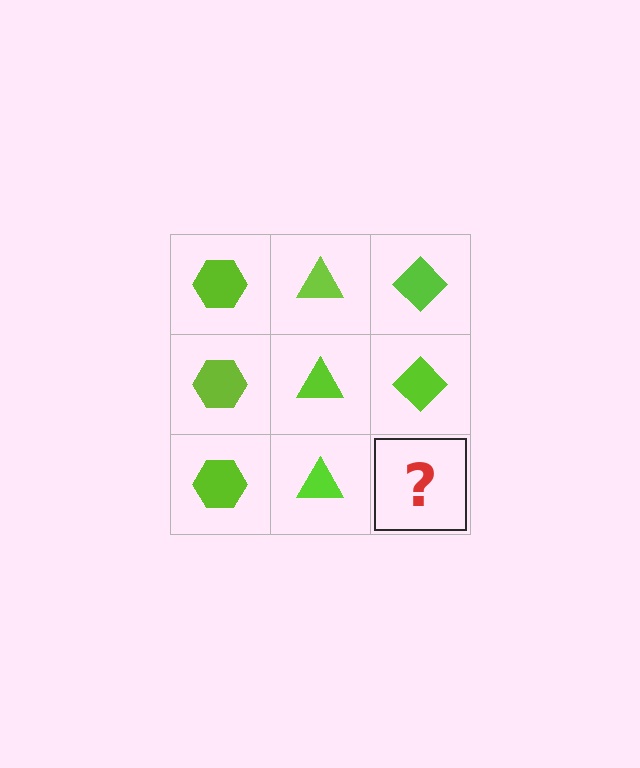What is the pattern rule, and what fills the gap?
The rule is that each column has a consistent shape. The gap should be filled with a lime diamond.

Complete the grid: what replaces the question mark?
The question mark should be replaced with a lime diamond.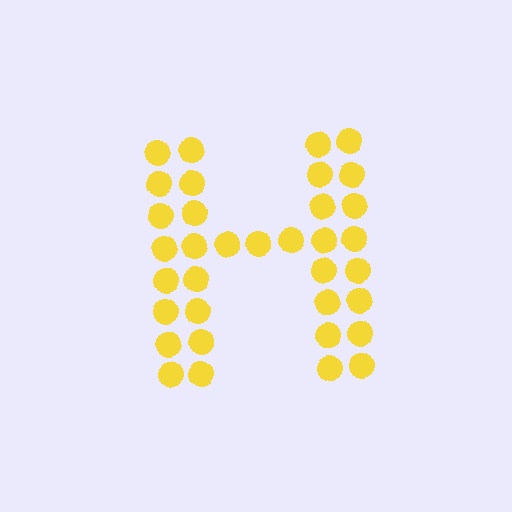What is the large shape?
The large shape is the letter H.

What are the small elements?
The small elements are circles.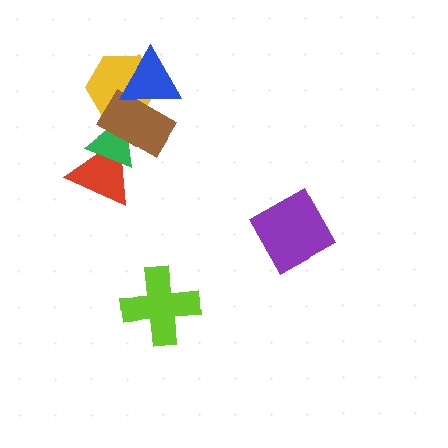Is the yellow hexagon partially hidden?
Yes, it is partially covered by another shape.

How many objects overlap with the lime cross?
0 objects overlap with the lime cross.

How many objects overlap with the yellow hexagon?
3 objects overlap with the yellow hexagon.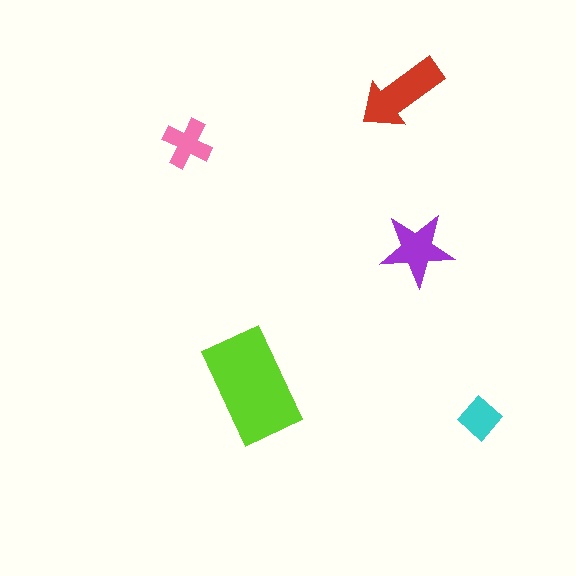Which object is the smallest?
The cyan diamond.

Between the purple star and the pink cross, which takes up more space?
The purple star.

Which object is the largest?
The lime rectangle.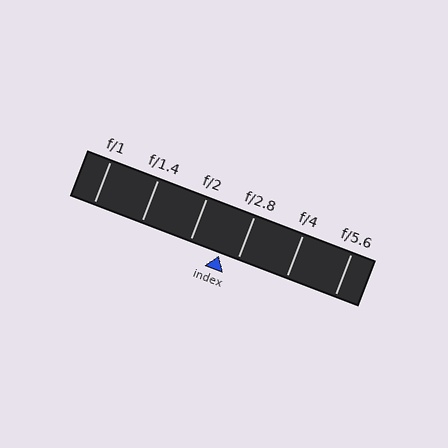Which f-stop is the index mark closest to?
The index mark is closest to f/2.8.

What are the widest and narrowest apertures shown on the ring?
The widest aperture shown is f/1 and the narrowest is f/5.6.